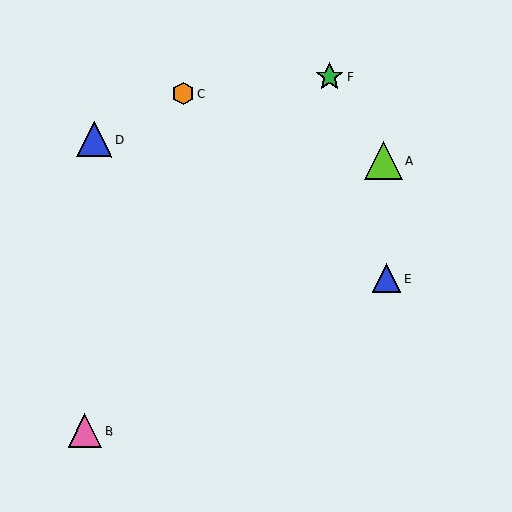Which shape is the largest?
The lime triangle (labeled A) is the largest.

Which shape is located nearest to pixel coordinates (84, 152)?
The blue triangle (labeled D) at (95, 139) is nearest to that location.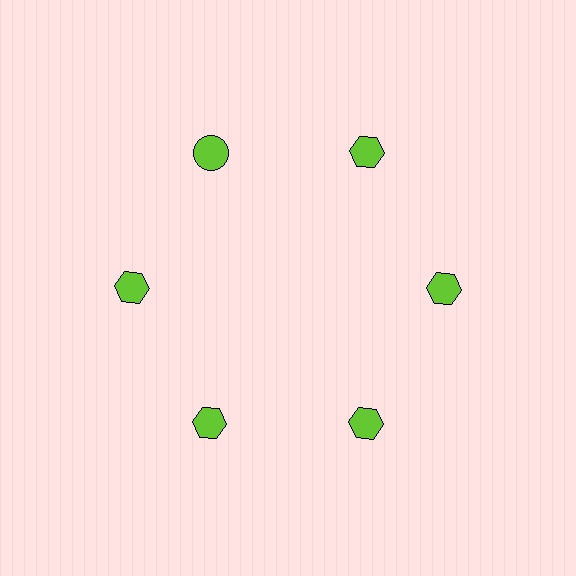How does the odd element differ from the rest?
It has a different shape: circle instead of hexagon.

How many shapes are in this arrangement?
There are 6 shapes arranged in a ring pattern.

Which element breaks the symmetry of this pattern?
The lime circle at roughly the 11 o'clock position breaks the symmetry. All other shapes are lime hexagons.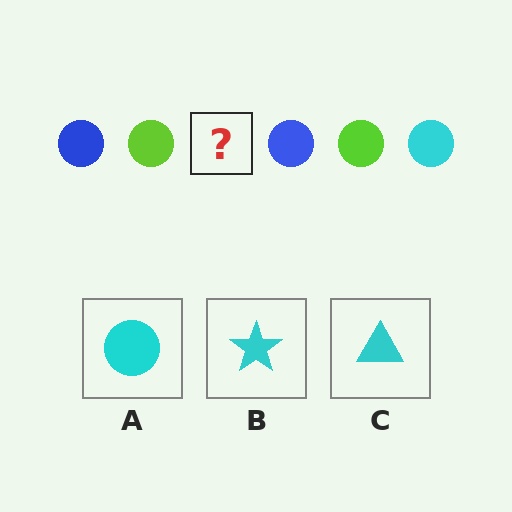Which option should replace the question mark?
Option A.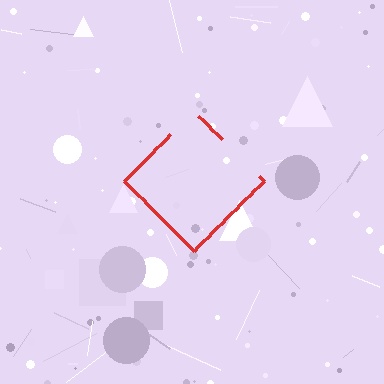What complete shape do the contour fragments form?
The contour fragments form a diamond.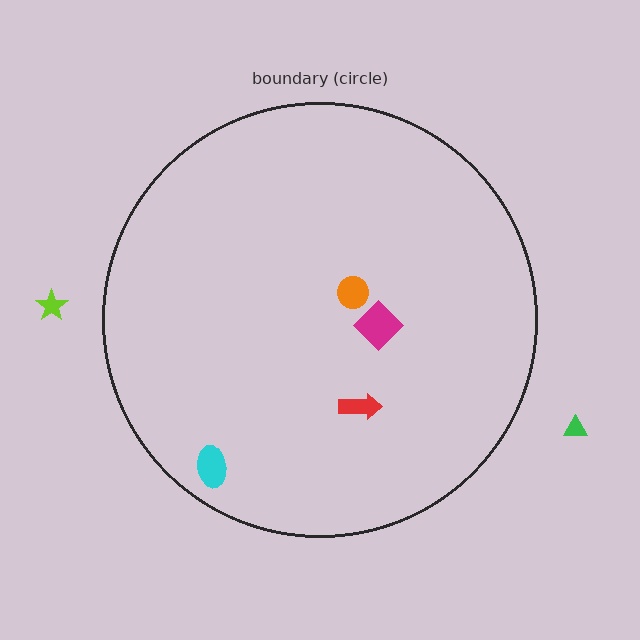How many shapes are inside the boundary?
4 inside, 2 outside.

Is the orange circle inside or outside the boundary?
Inside.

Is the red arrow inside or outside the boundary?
Inside.